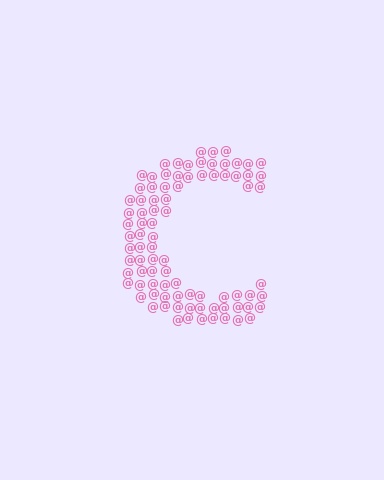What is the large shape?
The large shape is the letter C.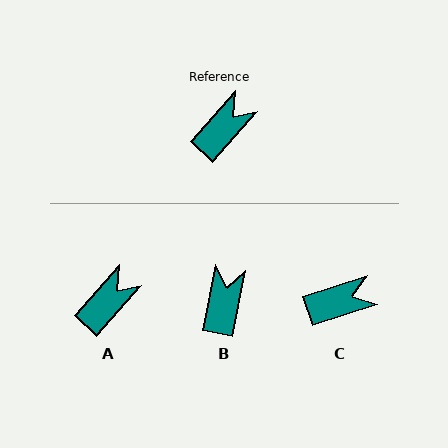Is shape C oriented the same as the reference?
No, it is off by about 30 degrees.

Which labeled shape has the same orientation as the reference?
A.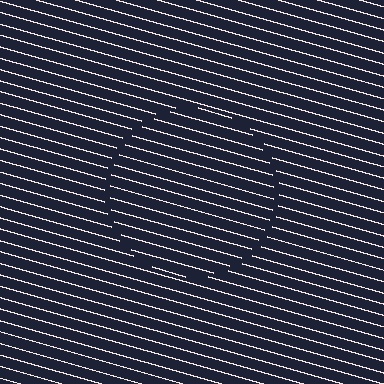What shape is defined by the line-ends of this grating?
An illusory circle. The interior of the shape contains the same grating, shifted by half a period — the contour is defined by the phase discontinuity where line-ends from the inner and outer gratings abut.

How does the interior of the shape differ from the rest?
The interior of the shape contains the same grating, shifted by half a period — the contour is defined by the phase discontinuity where line-ends from the inner and outer gratings abut.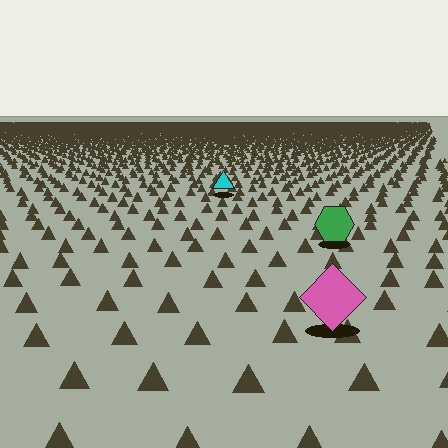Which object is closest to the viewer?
The pink diamond is closest. The texture marks near it are larger and more spread out.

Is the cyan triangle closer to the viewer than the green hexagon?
No. The green hexagon is closer — you can tell from the texture gradient: the ground texture is coarser near it.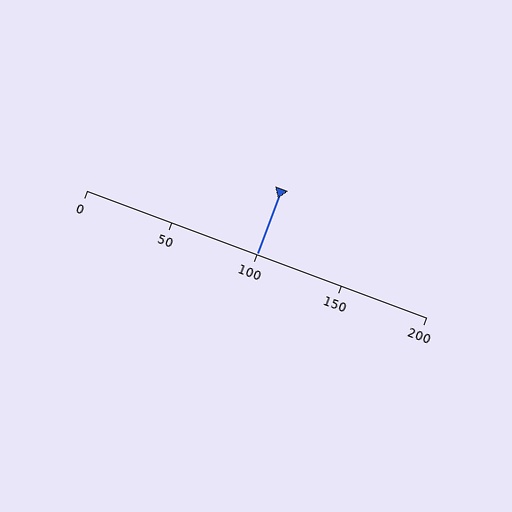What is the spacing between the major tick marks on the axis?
The major ticks are spaced 50 apart.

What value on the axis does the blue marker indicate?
The marker indicates approximately 100.